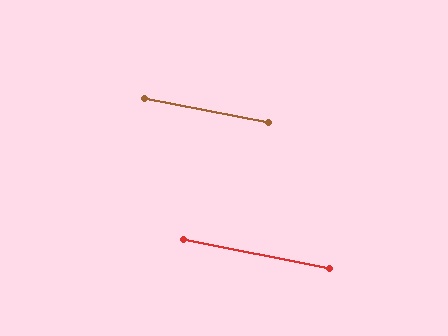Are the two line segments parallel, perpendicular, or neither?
Parallel — their directions differ by only 0.3°.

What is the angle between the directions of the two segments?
Approximately 0 degrees.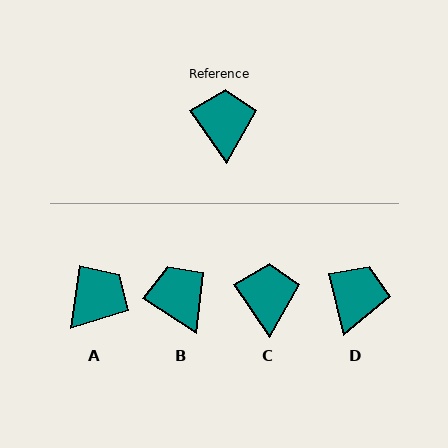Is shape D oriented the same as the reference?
No, it is off by about 21 degrees.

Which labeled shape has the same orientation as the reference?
C.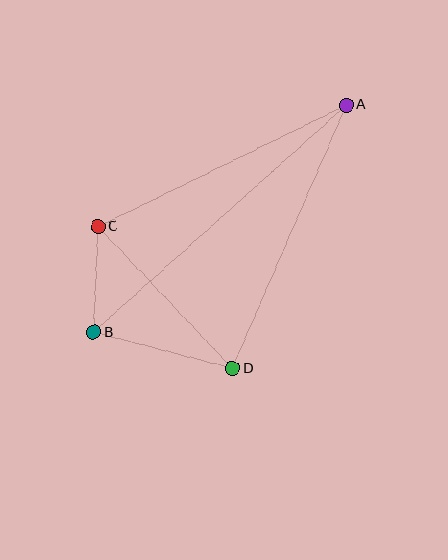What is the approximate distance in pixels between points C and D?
The distance between C and D is approximately 195 pixels.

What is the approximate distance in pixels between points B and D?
The distance between B and D is approximately 143 pixels.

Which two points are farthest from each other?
Points A and B are farthest from each other.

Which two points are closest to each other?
Points B and C are closest to each other.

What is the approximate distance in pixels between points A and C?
The distance between A and C is approximately 276 pixels.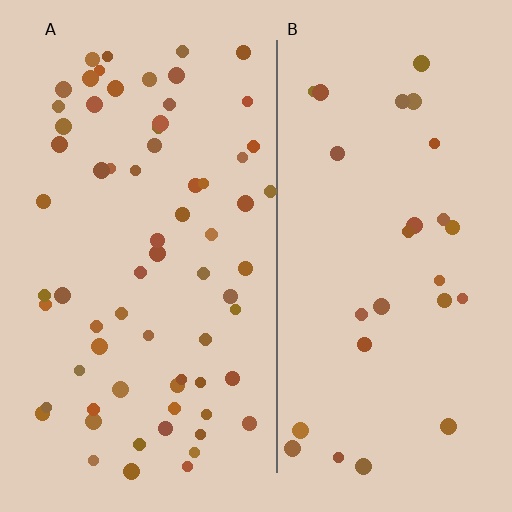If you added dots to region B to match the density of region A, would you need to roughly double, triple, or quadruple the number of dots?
Approximately double.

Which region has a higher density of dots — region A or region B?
A (the left).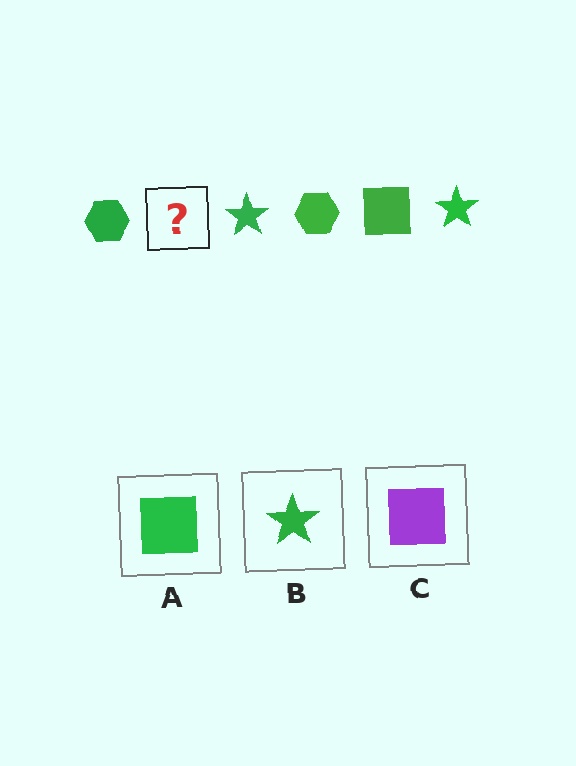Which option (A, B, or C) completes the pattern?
A.